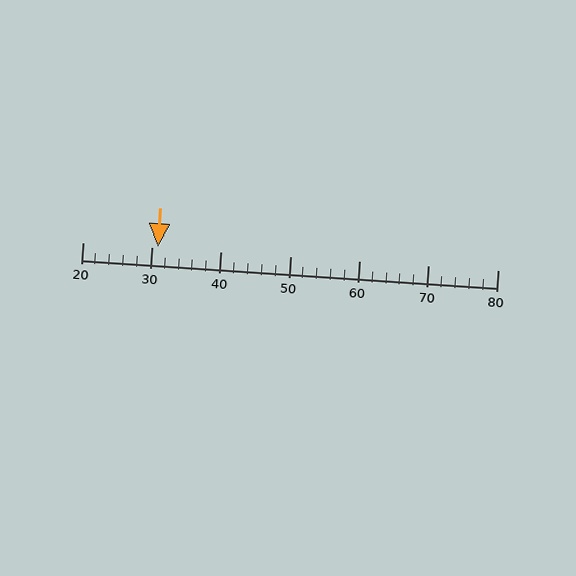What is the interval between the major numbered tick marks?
The major tick marks are spaced 10 units apart.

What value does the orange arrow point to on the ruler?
The orange arrow points to approximately 31.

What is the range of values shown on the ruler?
The ruler shows values from 20 to 80.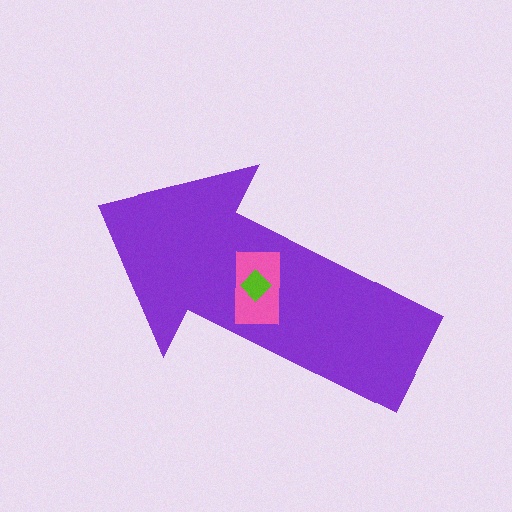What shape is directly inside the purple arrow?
The pink rectangle.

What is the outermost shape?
The purple arrow.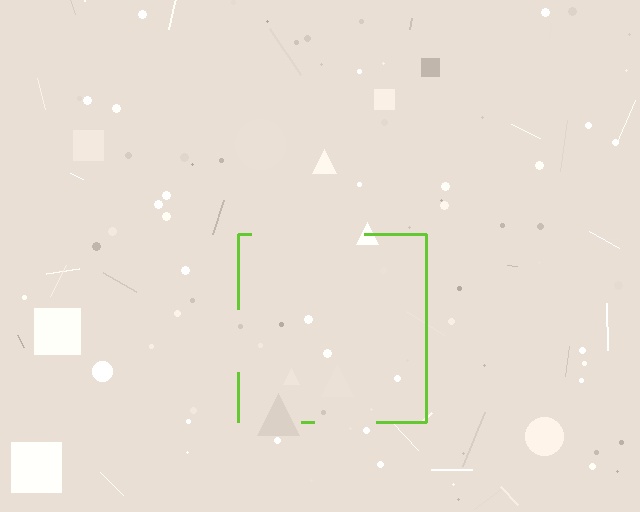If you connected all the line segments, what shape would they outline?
They would outline a square.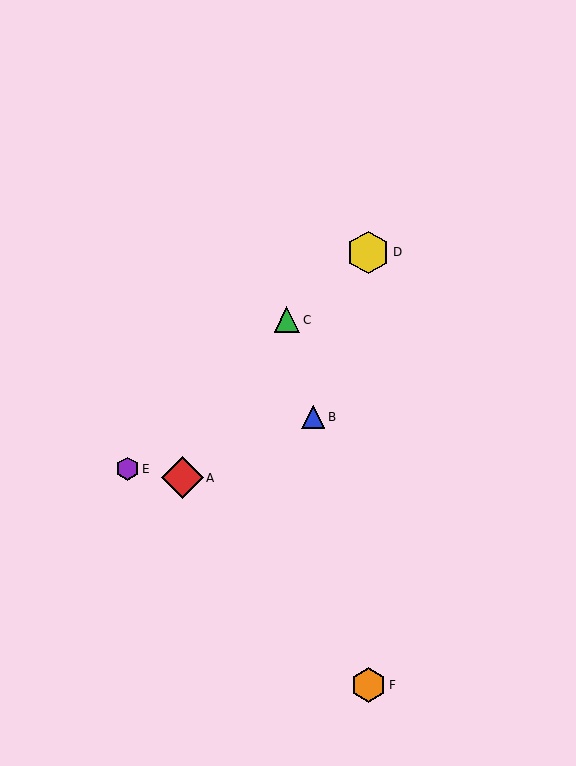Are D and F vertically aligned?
Yes, both are at x≈368.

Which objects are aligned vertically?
Objects D, F are aligned vertically.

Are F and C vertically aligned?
No, F is at x≈368 and C is at x≈287.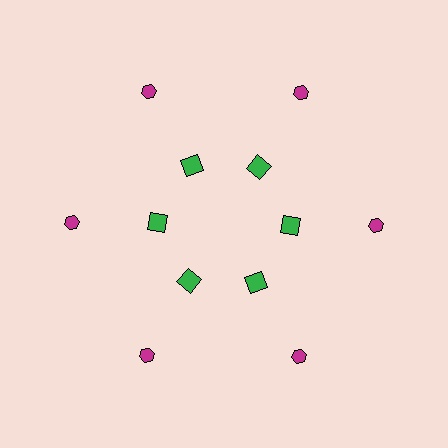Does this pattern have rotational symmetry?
Yes, this pattern has 6-fold rotational symmetry. It looks the same after rotating 60 degrees around the center.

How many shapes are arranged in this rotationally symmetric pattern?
There are 12 shapes, arranged in 6 groups of 2.